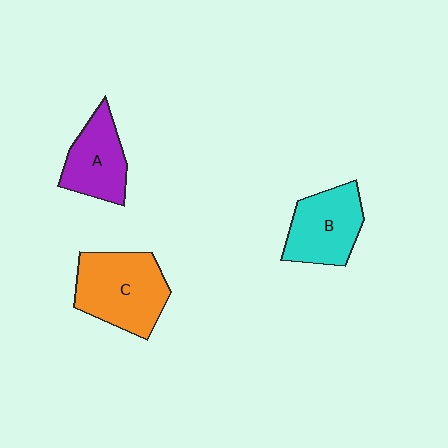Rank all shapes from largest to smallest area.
From largest to smallest: C (orange), B (cyan), A (purple).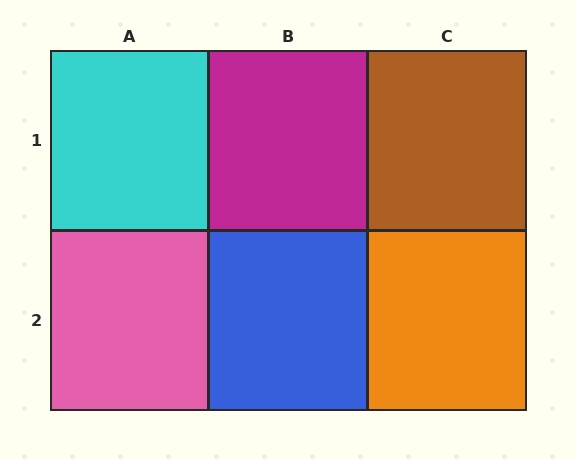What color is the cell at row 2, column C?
Orange.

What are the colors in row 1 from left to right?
Cyan, magenta, brown.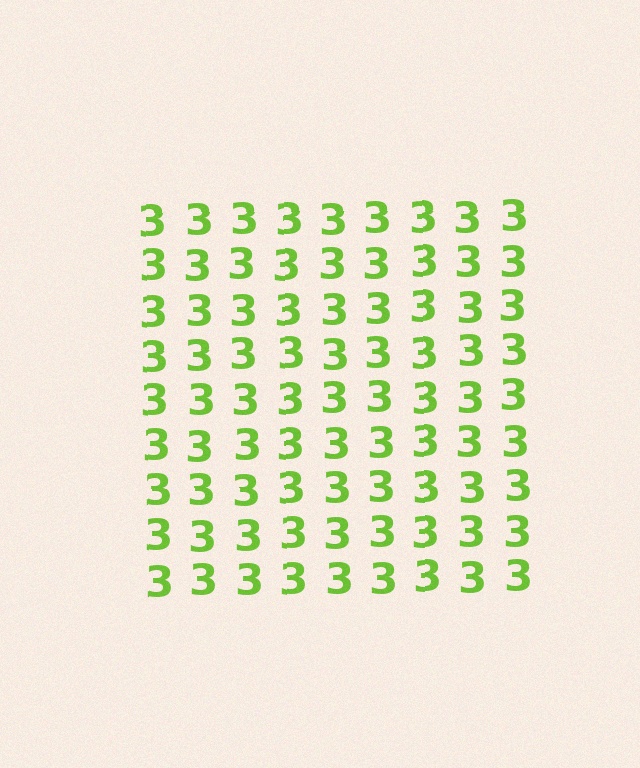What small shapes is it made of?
It is made of small digit 3's.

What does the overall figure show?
The overall figure shows a square.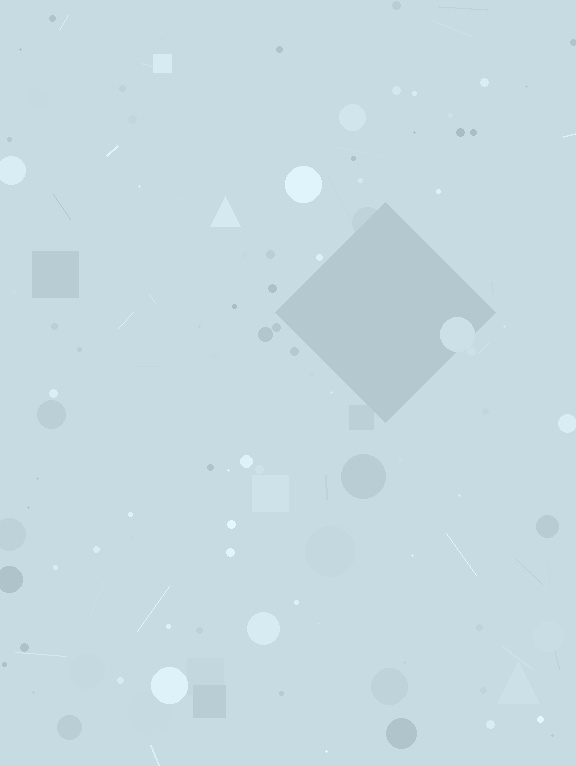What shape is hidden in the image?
A diamond is hidden in the image.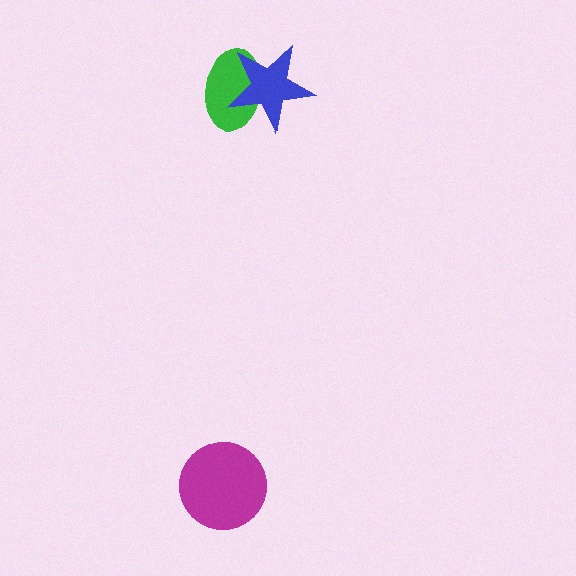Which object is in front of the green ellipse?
The blue star is in front of the green ellipse.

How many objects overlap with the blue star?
1 object overlaps with the blue star.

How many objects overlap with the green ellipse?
1 object overlaps with the green ellipse.